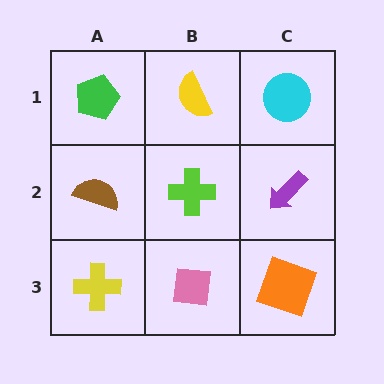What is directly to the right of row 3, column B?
An orange square.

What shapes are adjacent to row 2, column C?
A cyan circle (row 1, column C), an orange square (row 3, column C), a lime cross (row 2, column B).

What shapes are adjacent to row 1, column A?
A brown semicircle (row 2, column A), a yellow semicircle (row 1, column B).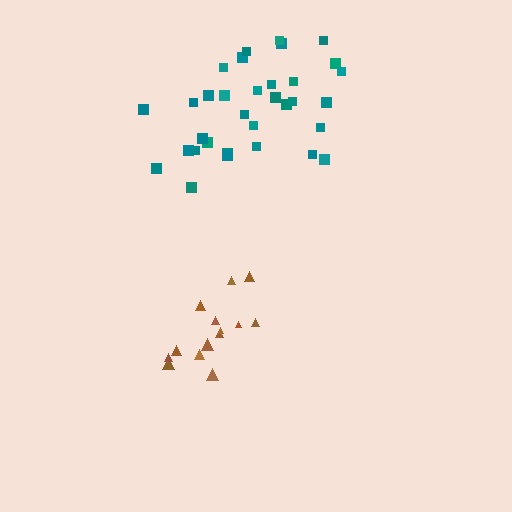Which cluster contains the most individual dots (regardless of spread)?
Teal (33).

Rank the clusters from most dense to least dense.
brown, teal.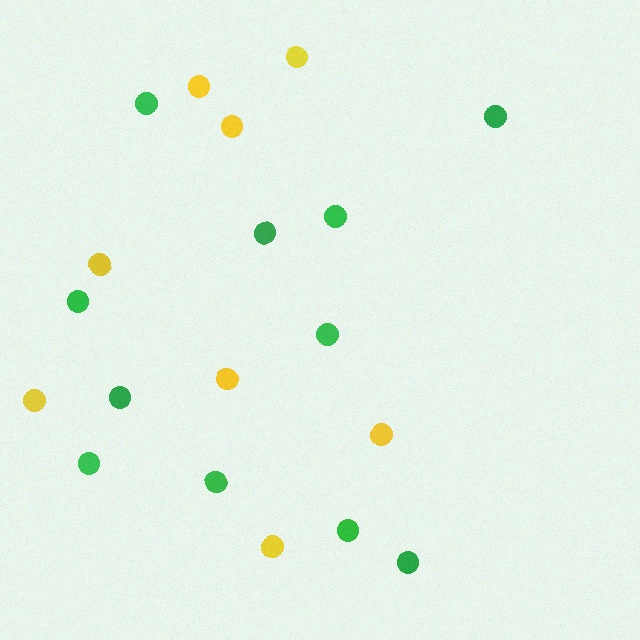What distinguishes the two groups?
There are 2 groups: one group of green circles (11) and one group of yellow circles (8).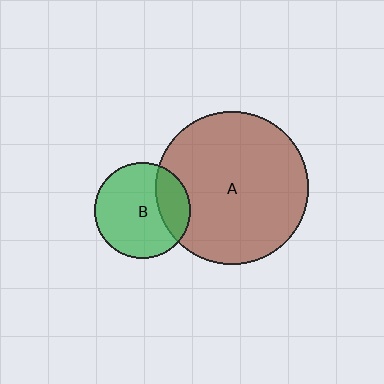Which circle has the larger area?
Circle A (brown).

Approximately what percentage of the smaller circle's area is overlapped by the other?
Approximately 25%.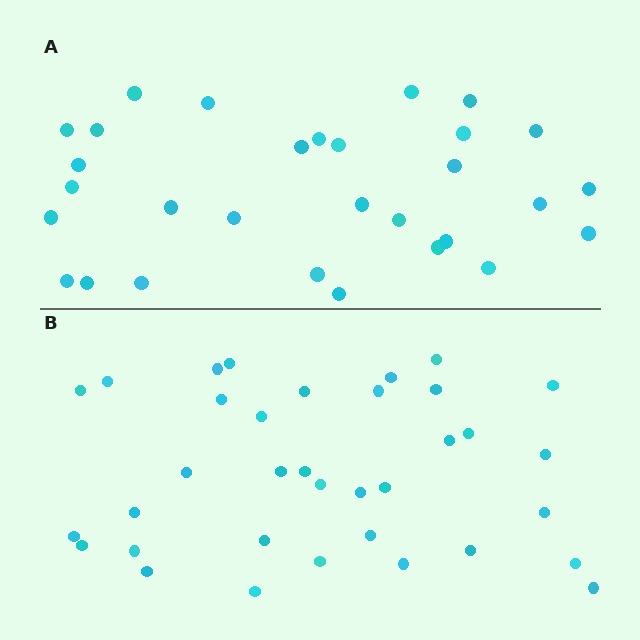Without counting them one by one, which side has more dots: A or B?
Region B (the bottom region) has more dots.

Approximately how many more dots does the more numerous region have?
Region B has about 5 more dots than region A.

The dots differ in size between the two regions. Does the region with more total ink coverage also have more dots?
No. Region A has more total ink coverage because its dots are larger, but region B actually contains more individual dots. Total area can be misleading — the number of items is what matters here.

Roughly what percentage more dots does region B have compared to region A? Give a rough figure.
About 15% more.